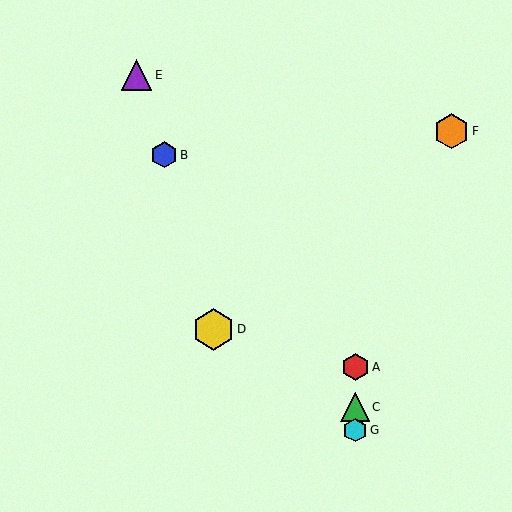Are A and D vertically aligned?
No, A is at x≈355 and D is at x≈214.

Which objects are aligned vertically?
Objects A, C, G are aligned vertically.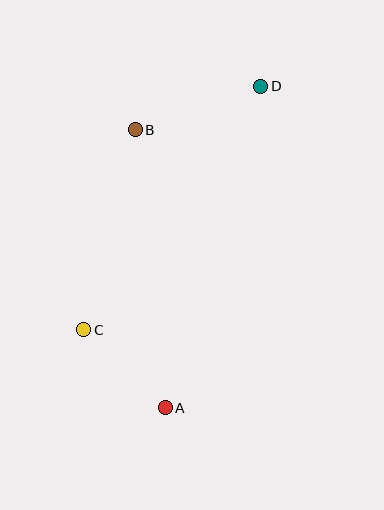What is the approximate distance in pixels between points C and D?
The distance between C and D is approximately 301 pixels.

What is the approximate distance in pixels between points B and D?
The distance between B and D is approximately 133 pixels.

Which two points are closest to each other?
Points A and C are closest to each other.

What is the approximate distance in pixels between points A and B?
The distance between A and B is approximately 279 pixels.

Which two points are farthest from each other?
Points A and D are farthest from each other.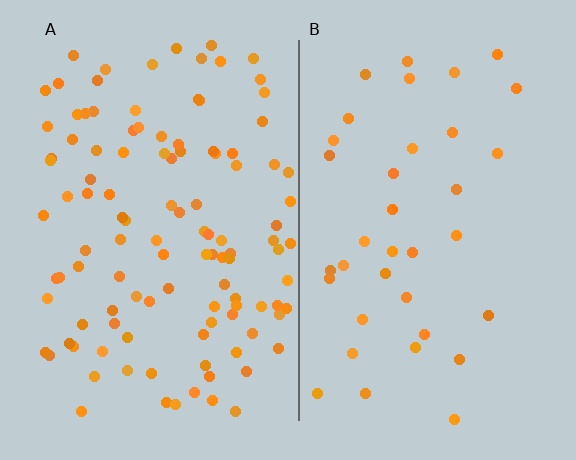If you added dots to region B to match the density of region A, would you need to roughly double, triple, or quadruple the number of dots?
Approximately triple.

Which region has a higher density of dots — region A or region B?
A (the left).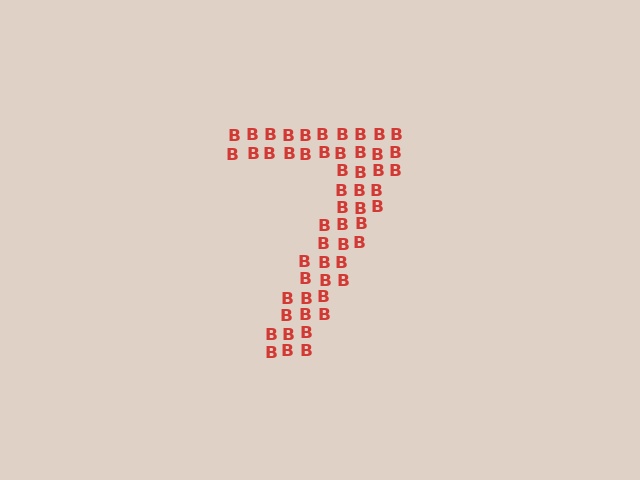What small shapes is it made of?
It is made of small letter B's.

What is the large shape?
The large shape is the digit 7.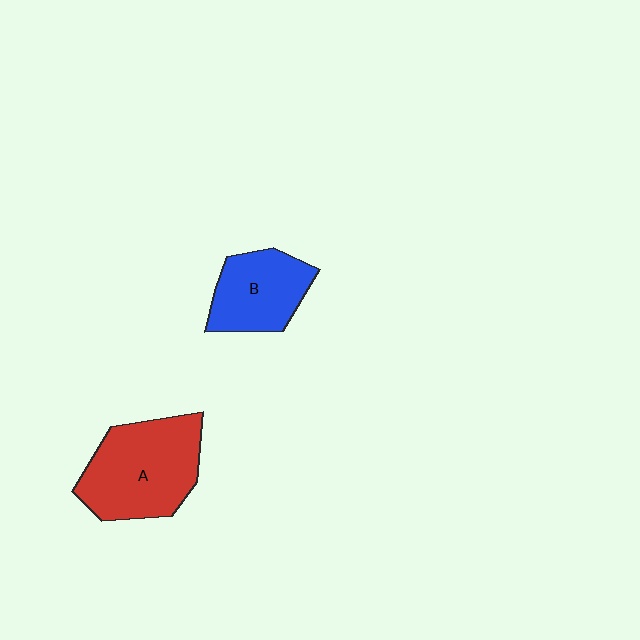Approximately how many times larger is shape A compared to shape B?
Approximately 1.5 times.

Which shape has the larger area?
Shape A (red).